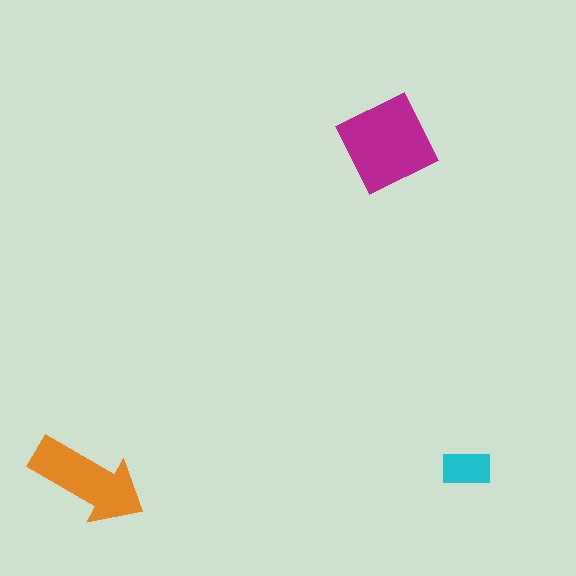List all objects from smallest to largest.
The cyan rectangle, the orange arrow, the magenta diamond.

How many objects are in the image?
There are 3 objects in the image.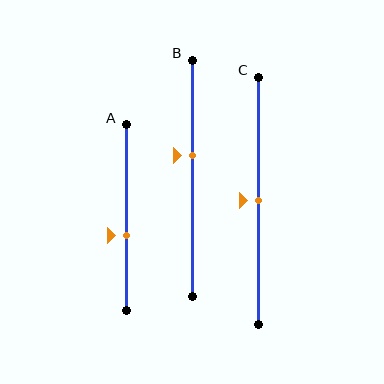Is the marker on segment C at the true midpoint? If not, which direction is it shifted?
Yes, the marker on segment C is at the true midpoint.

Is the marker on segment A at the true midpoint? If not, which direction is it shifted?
No, the marker on segment A is shifted downward by about 10% of the segment length.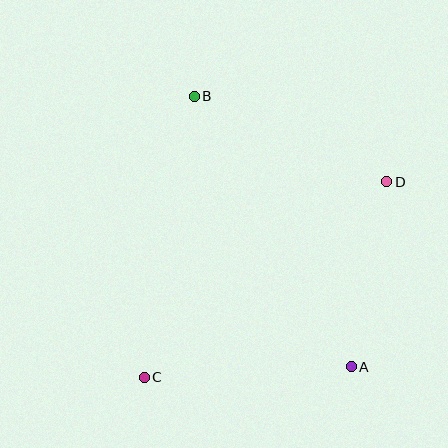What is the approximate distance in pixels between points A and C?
The distance between A and C is approximately 207 pixels.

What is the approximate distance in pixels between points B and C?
The distance between B and C is approximately 285 pixels.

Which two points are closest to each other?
Points A and D are closest to each other.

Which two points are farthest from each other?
Points A and B are farthest from each other.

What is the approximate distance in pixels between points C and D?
The distance between C and D is approximately 311 pixels.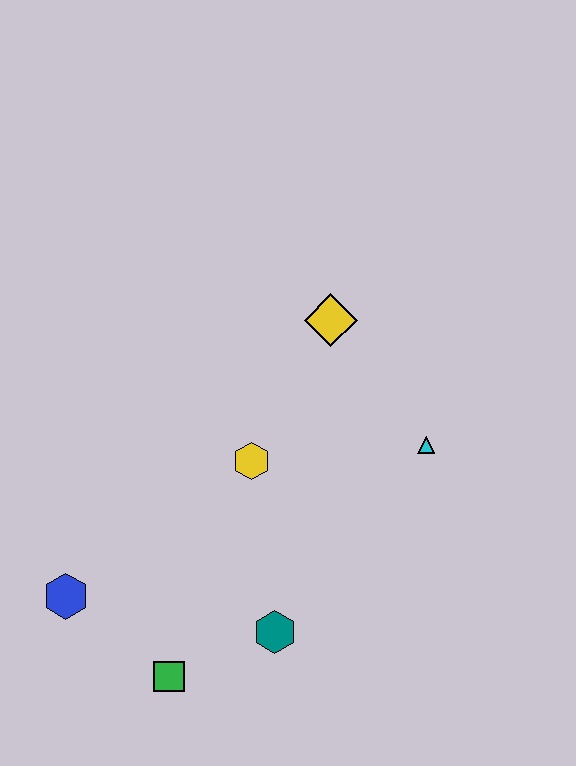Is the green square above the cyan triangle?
No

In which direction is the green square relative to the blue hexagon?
The green square is to the right of the blue hexagon.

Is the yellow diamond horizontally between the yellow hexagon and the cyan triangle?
Yes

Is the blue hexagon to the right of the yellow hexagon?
No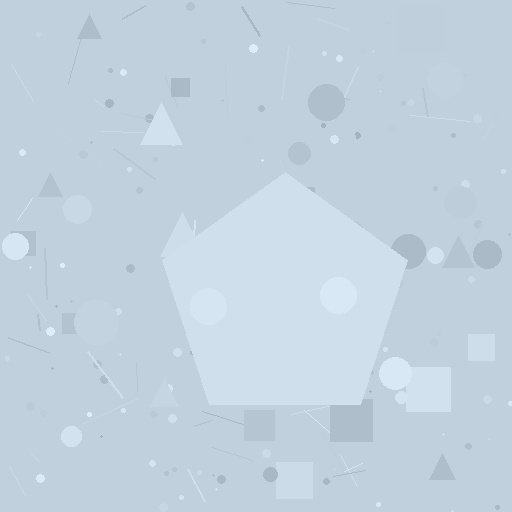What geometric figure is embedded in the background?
A pentagon is embedded in the background.